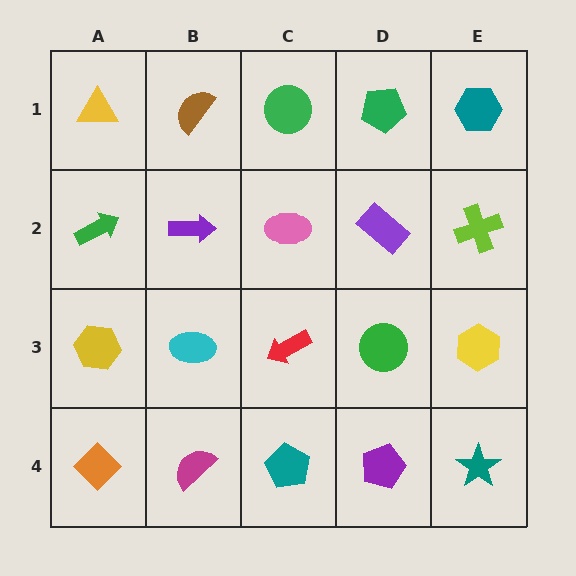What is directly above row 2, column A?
A yellow triangle.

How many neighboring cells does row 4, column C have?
3.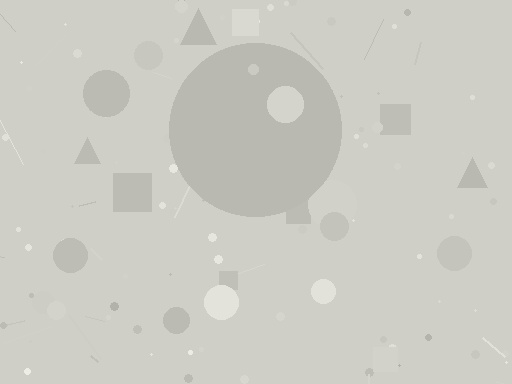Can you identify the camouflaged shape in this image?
The camouflaged shape is a circle.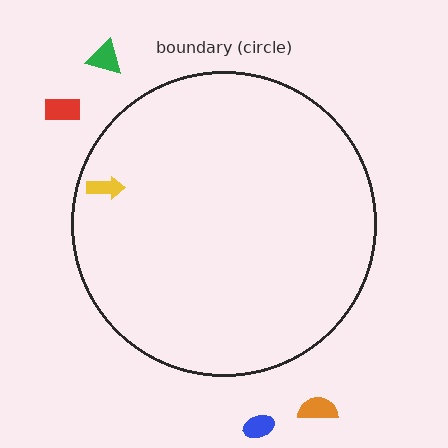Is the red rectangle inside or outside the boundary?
Outside.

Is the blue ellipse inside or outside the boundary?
Outside.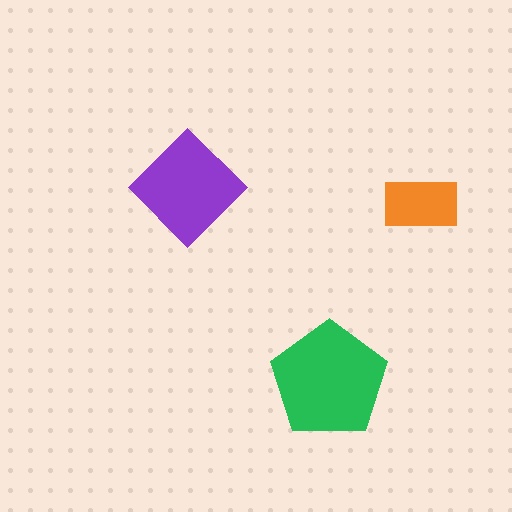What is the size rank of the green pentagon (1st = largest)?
1st.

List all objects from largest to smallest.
The green pentagon, the purple diamond, the orange rectangle.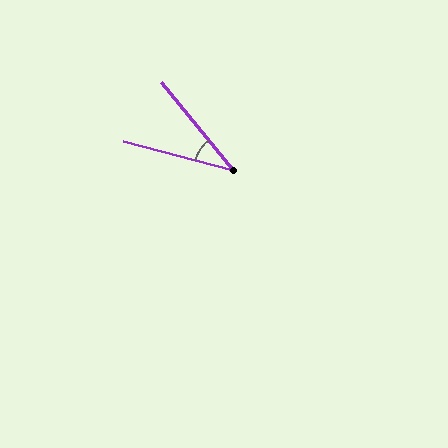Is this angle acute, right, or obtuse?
It is acute.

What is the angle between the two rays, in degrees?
Approximately 36 degrees.